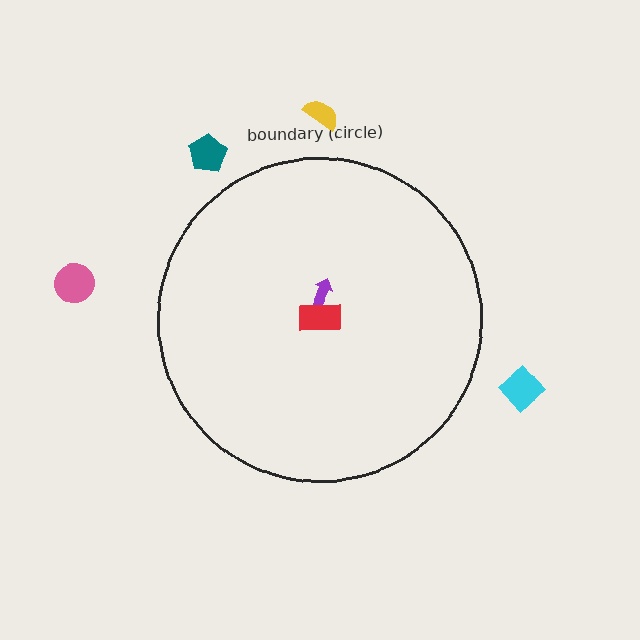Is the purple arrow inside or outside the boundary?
Inside.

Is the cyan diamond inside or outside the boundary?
Outside.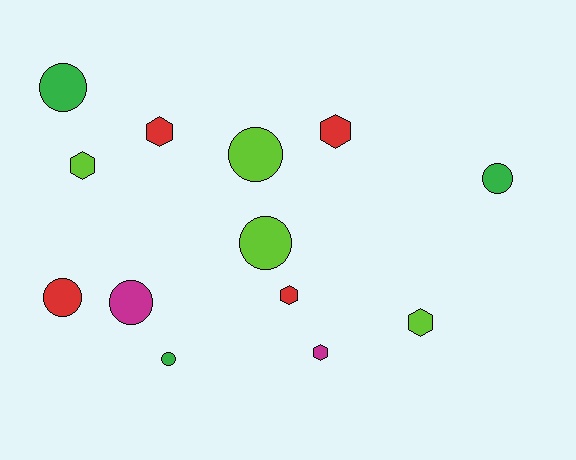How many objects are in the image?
There are 13 objects.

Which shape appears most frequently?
Circle, with 7 objects.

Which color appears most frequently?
Lime, with 4 objects.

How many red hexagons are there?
There are 3 red hexagons.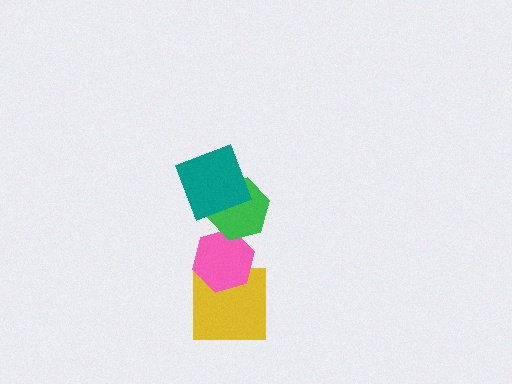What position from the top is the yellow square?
The yellow square is 4th from the top.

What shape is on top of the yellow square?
The pink hexagon is on top of the yellow square.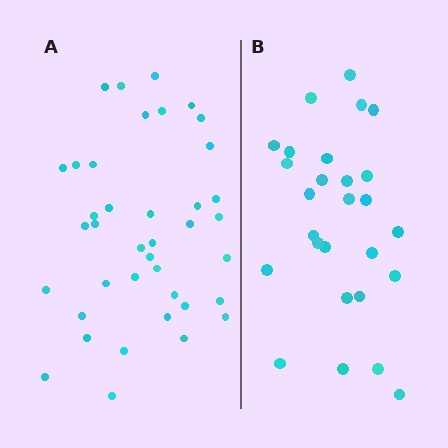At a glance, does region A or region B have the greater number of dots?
Region A (the left region) has more dots.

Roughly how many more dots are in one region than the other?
Region A has roughly 12 or so more dots than region B.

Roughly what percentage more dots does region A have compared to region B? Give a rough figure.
About 45% more.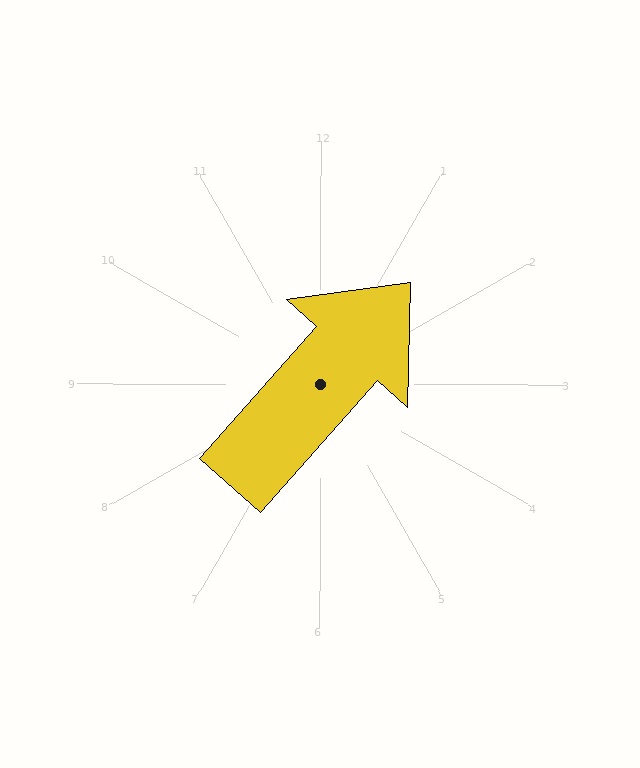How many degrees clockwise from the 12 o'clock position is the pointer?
Approximately 42 degrees.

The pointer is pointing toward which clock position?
Roughly 1 o'clock.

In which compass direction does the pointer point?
Northeast.